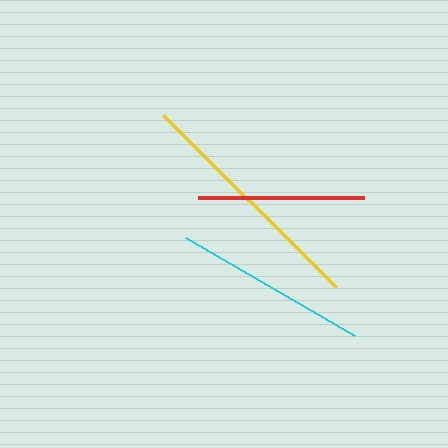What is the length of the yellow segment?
The yellow segment is approximately 244 pixels long.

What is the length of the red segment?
The red segment is approximately 166 pixels long.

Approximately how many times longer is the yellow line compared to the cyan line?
The yellow line is approximately 1.3 times the length of the cyan line.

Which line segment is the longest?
The yellow line is the longest at approximately 244 pixels.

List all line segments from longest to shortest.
From longest to shortest: yellow, cyan, red.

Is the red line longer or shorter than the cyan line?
The cyan line is longer than the red line.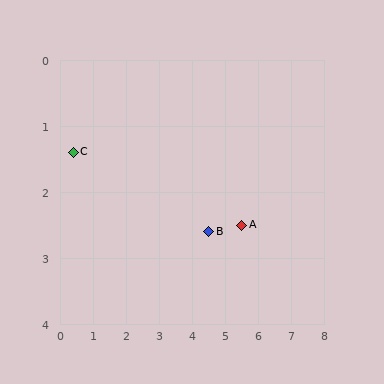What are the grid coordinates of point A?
Point A is at approximately (5.5, 2.5).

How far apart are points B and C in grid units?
Points B and C are about 4.3 grid units apart.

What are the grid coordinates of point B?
Point B is at approximately (4.5, 2.6).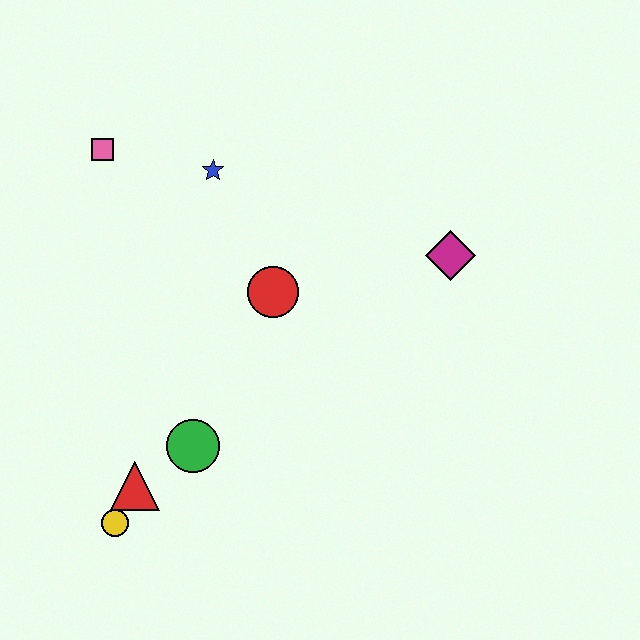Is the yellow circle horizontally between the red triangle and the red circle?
No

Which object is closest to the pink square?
The blue star is closest to the pink square.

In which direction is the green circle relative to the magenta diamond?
The green circle is to the left of the magenta diamond.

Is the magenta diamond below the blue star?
Yes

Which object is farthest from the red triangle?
The magenta diamond is farthest from the red triangle.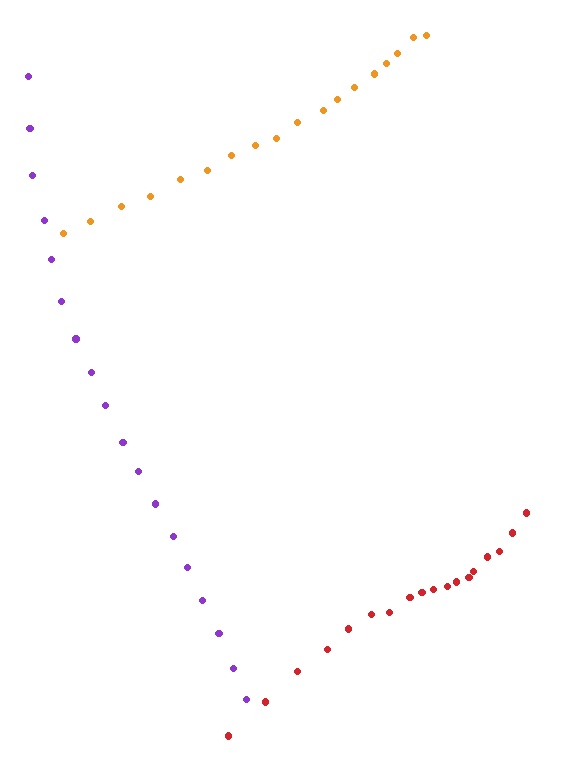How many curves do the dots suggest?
There are 3 distinct paths.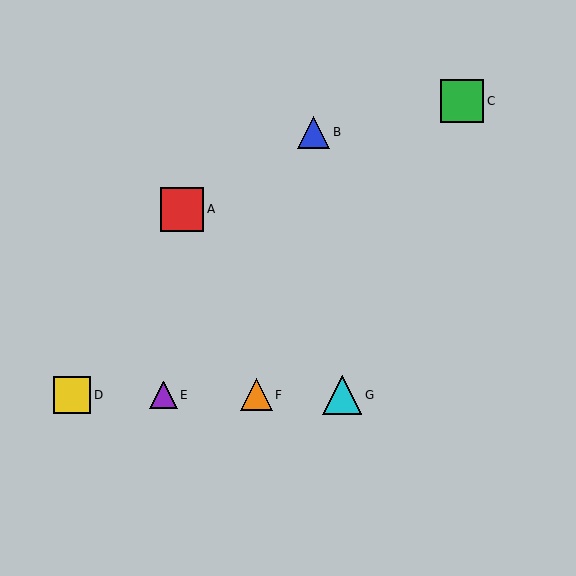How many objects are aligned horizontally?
4 objects (D, E, F, G) are aligned horizontally.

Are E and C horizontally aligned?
No, E is at y≈395 and C is at y≈101.